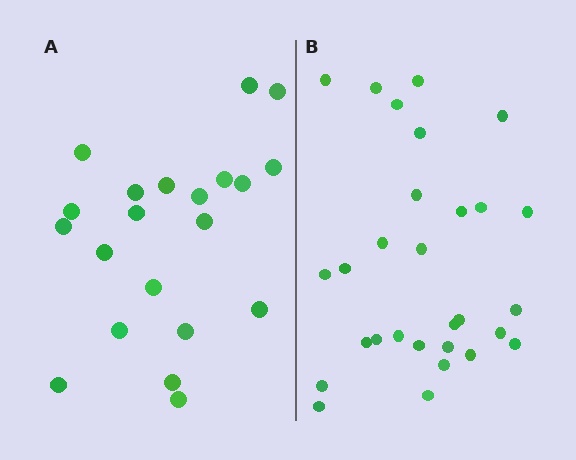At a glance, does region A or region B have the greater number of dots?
Region B (the right region) has more dots.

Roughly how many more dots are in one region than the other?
Region B has roughly 8 or so more dots than region A.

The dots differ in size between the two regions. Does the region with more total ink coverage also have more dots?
No. Region A has more total ink coverage because its dots are larger, but region B actually contains more individual dots. Total area can be misleading — the number of items is what matters here.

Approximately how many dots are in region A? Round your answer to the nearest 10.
About 20 dots. (The exact count is 21, which rounds to 20.)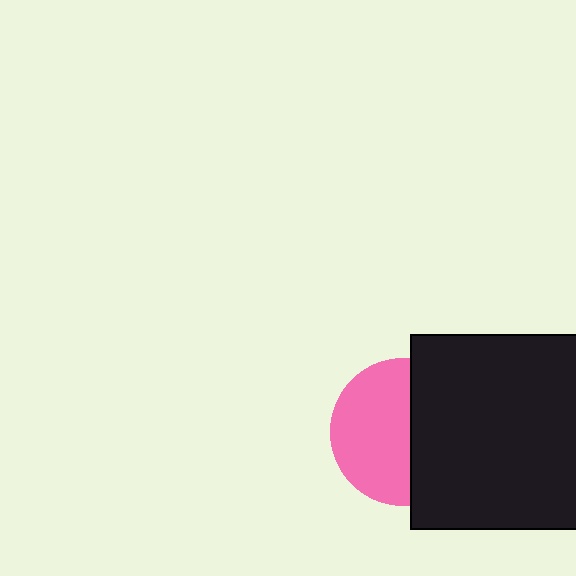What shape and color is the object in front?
The object in front is a black square.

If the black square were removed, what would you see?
You would see the complete pink circle.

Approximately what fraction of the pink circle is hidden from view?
Roughly 45% of the pink circle is hidden behind the black square.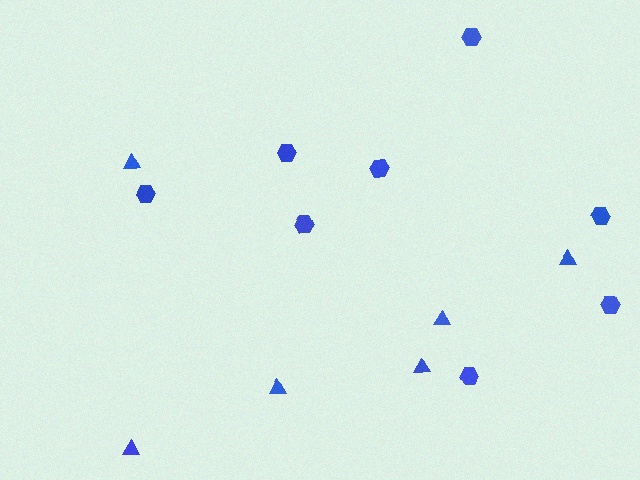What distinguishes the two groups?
There are 2 groups: one group of triangles (6) and one group of hexagons (8).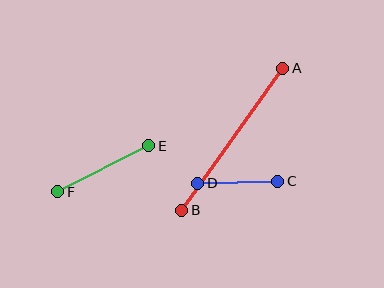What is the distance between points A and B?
The distance is approximately 174 pixels.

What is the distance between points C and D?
The distance is approximately 80 pixels.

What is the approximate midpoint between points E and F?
The midpoint is at approximately (103, 169) pixels.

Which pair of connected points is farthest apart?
Points A and B are farthest apart.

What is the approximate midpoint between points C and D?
The midpoint is at approximately (238, 182) pixels.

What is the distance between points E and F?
The distance is approximately 102 pixels.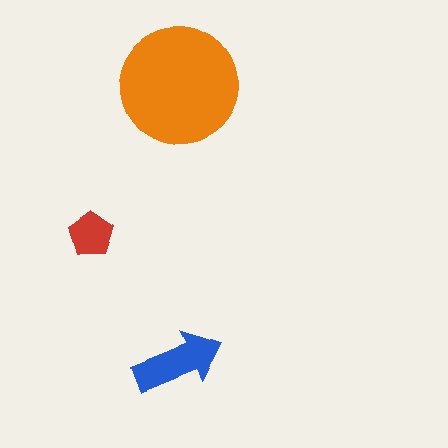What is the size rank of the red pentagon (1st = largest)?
3rd.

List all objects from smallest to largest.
The red pentagon, the blue arrow, the orange circle.